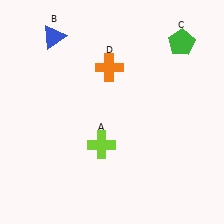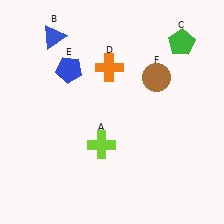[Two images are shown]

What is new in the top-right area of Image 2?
A brown circle (F) was added in the top-right area of Image 2.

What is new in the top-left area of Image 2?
A blue pentagon (E) was added in the top-left area of Image 2.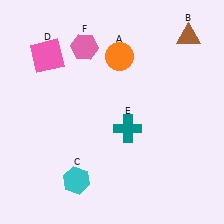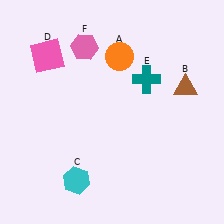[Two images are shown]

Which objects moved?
The objects that moved are: the brown triangle (B), the teal cross (E).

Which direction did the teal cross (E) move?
The teal cross (E) moved up.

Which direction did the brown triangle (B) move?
The brown triangle (B) moved down.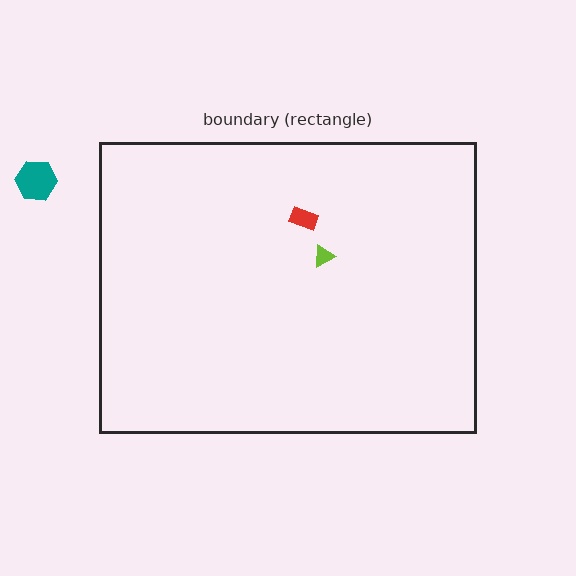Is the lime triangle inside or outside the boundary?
Inside.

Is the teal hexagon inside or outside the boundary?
Outside.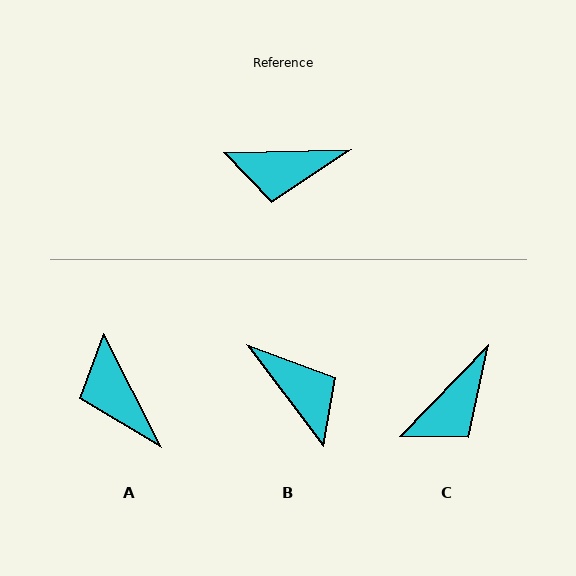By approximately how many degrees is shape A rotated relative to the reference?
Approximately 64 degrees clockwise.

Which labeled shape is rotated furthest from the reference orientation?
B, about 126 degrees away.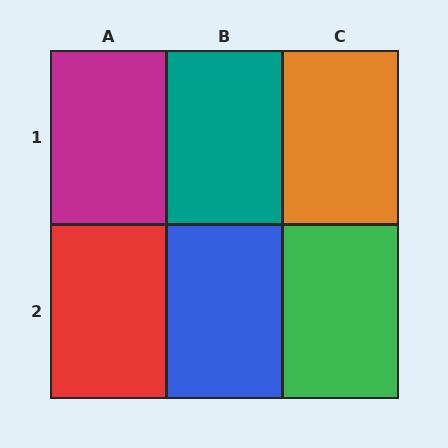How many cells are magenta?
1 cell is magenta.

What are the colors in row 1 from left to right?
Magenta, teal, orange.